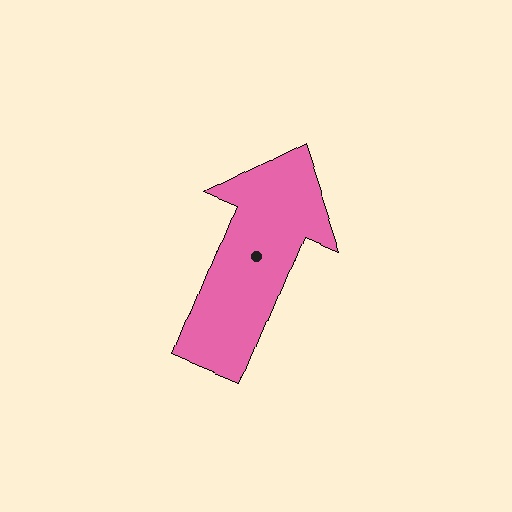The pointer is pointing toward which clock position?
Roughly 1 o'clock.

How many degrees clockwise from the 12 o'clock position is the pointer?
Approximately 22 degrees.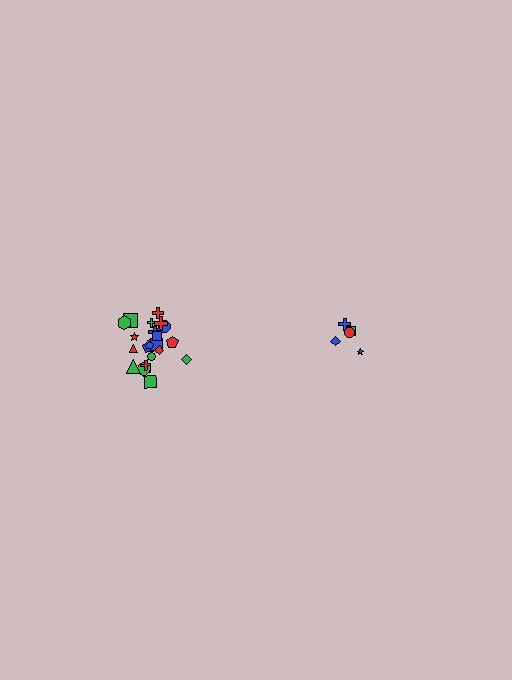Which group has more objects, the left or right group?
The left group.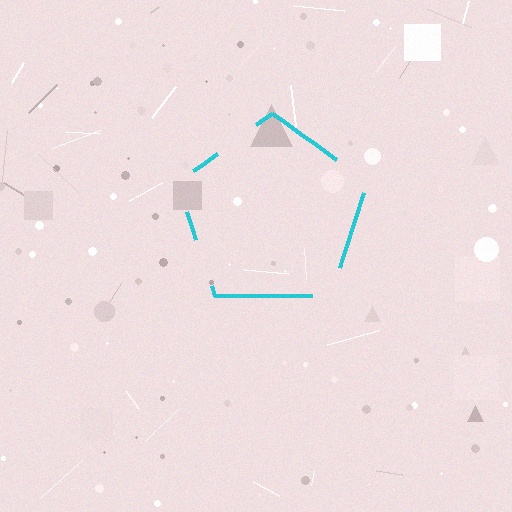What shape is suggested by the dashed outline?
The dashed outline suggests a pentagon.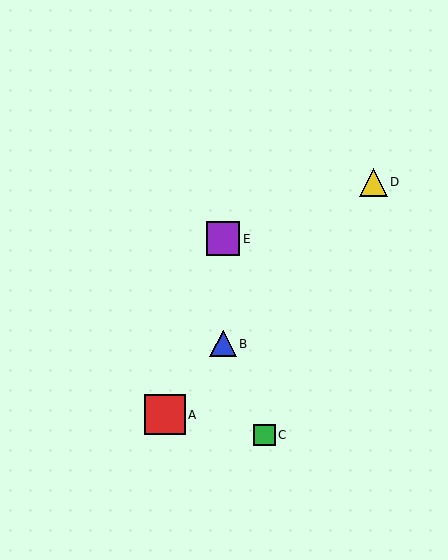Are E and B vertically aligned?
Yes, both are at x≈223.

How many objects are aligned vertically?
2 objects (B, E) are aligned vertically.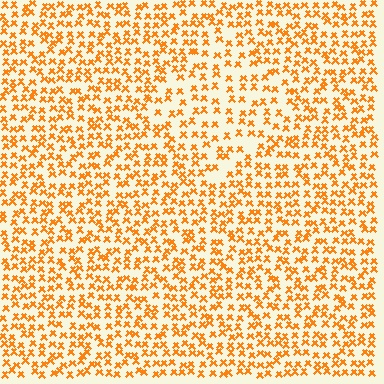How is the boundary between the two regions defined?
The boundary is defined by a change in element density (approximately 1.6x ratio). All elements are the same color, size, and shape.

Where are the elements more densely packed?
The elements are more densely packed outside the diamond boundary.